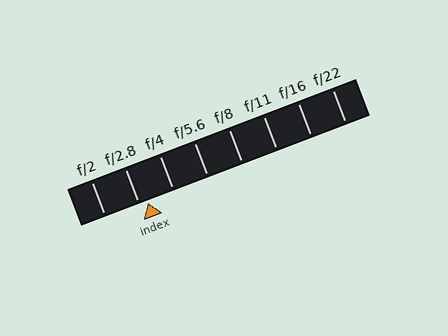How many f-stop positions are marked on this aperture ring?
There are 8 f-stop positions marked.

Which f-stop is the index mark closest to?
The index mark is closest to f/2.8.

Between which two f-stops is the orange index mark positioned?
The index mark is between f/2.8 and f/4.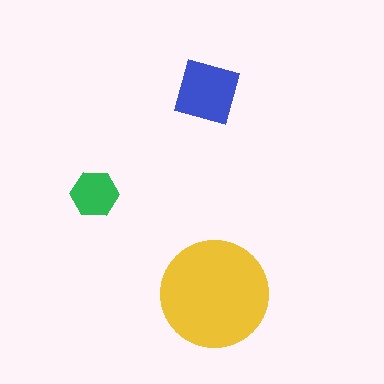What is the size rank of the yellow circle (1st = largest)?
1st.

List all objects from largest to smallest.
The yellow circle, the blue square, the green hexagon.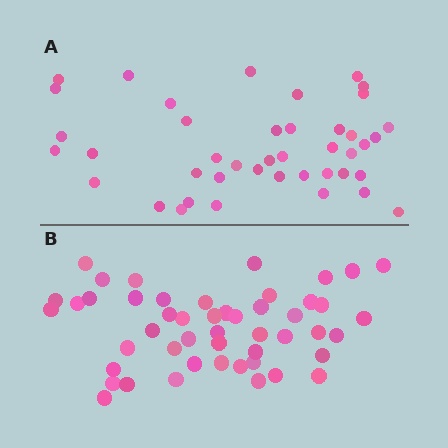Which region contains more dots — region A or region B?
Region B (the bottom region) has more dots.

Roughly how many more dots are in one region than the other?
Region B has roughly 8 or so more dots than region A.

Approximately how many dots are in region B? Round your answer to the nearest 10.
About 50 dots. (The exact count is 49, which rounds to 50.)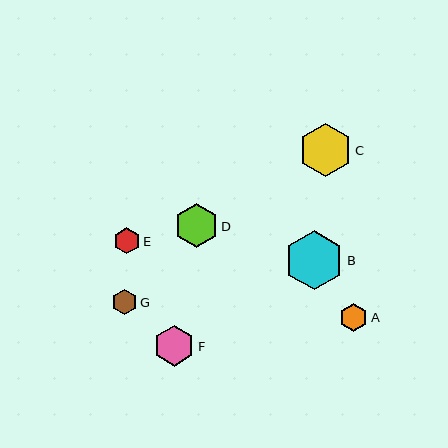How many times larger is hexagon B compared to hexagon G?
Hexagon B is approximately 2.3 times the size of hexagon G.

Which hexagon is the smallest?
Hexagon G is the smallest with a size of approximately 26 pixels.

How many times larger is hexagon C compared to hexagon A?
Hexagon C is approximately 1.9 times the size of hexagon A.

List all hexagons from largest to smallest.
From largest to smallest: B, C, D, F, A, E, G.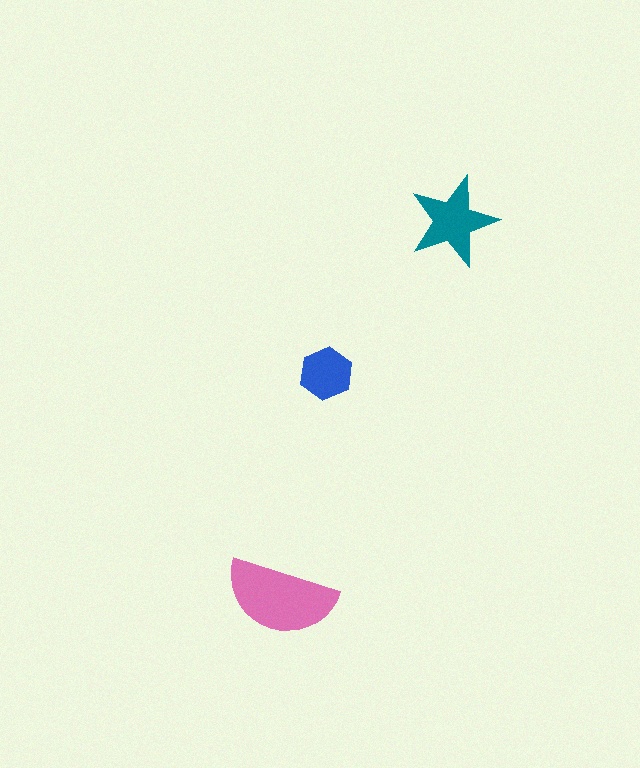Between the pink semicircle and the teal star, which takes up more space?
The pink semicircle.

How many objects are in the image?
There are 3 objects in the image.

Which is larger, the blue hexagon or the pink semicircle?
The pink semicircle.